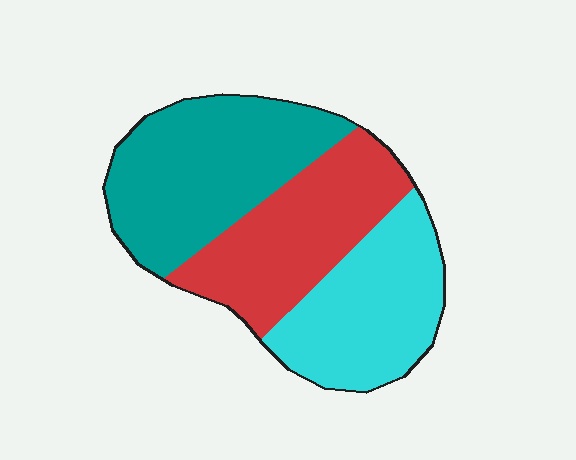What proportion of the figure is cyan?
Cyan covers roughly 30% of the figure.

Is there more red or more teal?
Teal.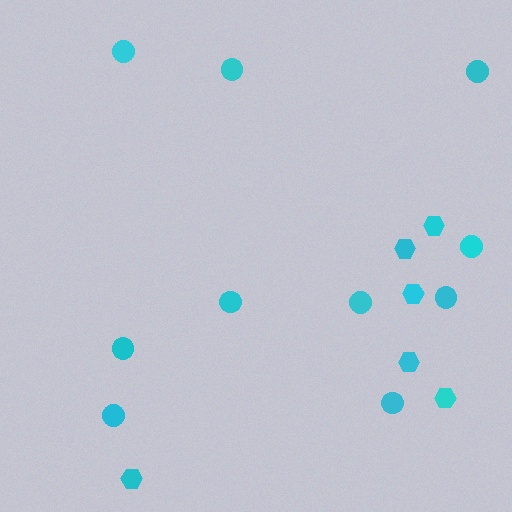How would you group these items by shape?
There are 2 groups: one group of hexagons (6) and one group of circles (10).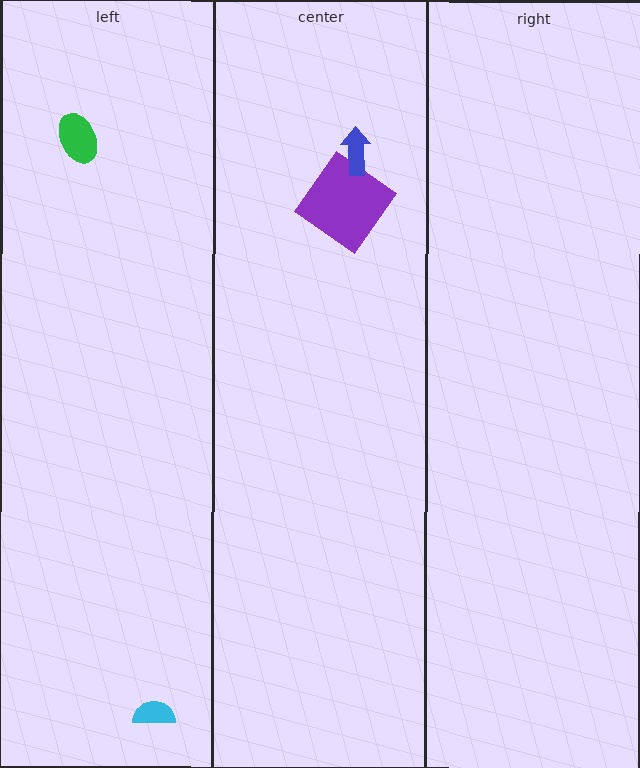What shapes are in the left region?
The green ellipse, the cyan semicircle.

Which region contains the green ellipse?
The left region.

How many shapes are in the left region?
2.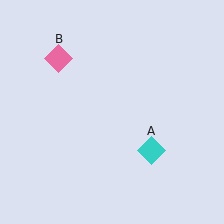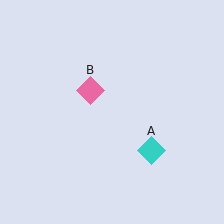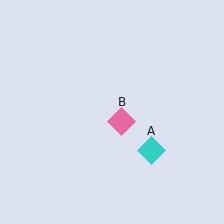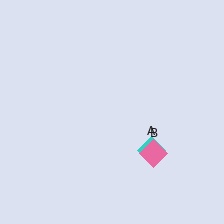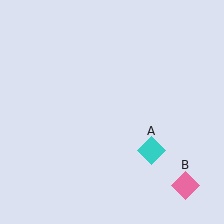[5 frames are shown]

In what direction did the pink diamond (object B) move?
The pink diamond (object B) moved down and to the right.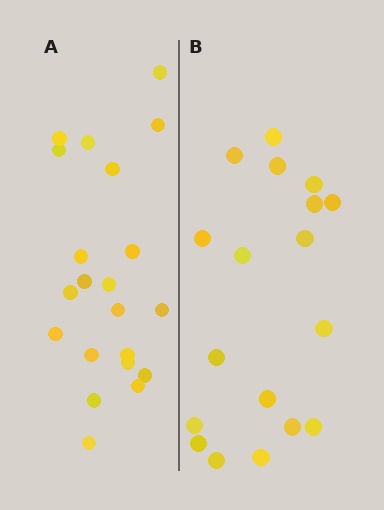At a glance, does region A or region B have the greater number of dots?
Region A (the left region) has more dots.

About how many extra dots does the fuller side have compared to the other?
Region A has just a few more — roughly 2 or 3 more dots than region B.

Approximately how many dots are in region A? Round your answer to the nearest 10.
About 20 dots. (The exact count is 21, which rounds to 20.)